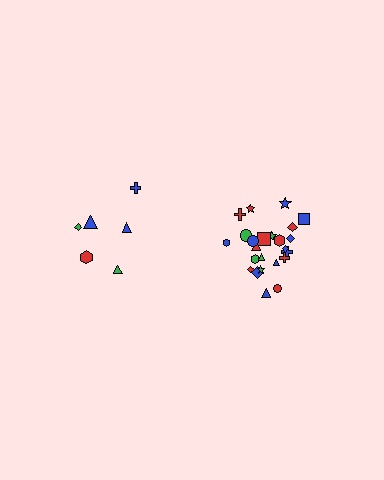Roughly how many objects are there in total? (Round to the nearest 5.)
Roughly 30 objects in total.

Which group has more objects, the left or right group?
The right group.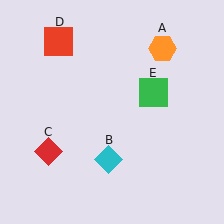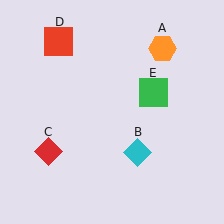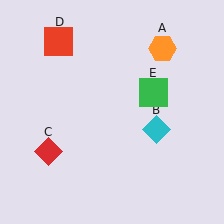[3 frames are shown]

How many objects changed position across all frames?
1 object changed position: cyan diamond (object B).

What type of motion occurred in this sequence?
The cyan diamond (object B) rotated counterclockwise around the center of the scene.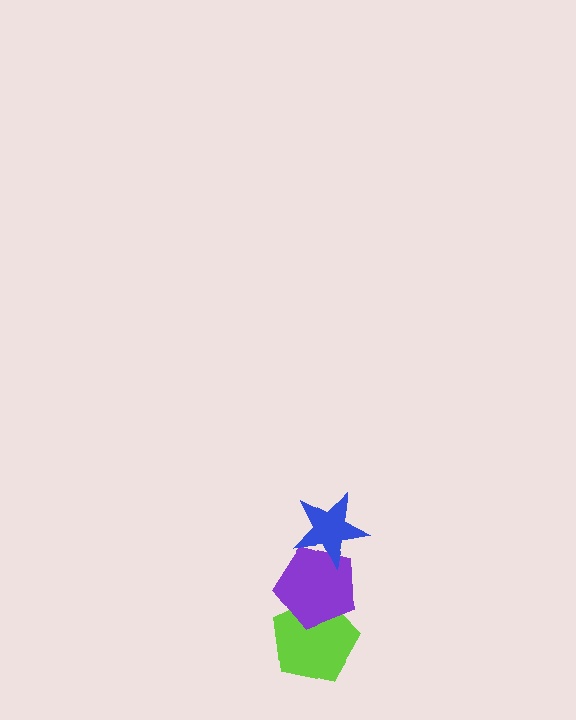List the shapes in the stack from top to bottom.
From top to bottom: the blue star, the purple pentagon, the lime pentagon.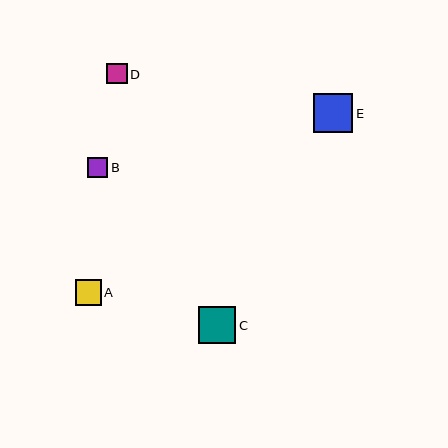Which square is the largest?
Square E is the largest with a size of approximately 39 pixels.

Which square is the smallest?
Square B is the smallest with a size of approximately 20 pixels.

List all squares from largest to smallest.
From largest to smallest: E, C, A, D, B.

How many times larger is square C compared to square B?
Square C is approximately 1.9 times the size of square B.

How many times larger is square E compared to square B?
Square E is approximately 2.0 times the size of square B.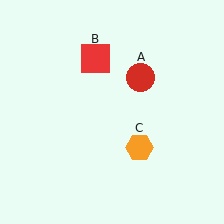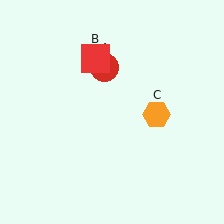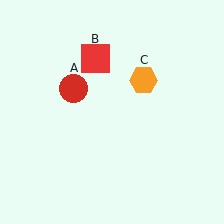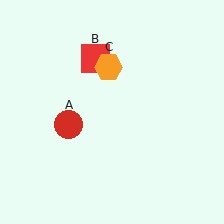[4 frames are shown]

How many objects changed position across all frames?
2 objects changed position: red circle (object A), orange hexagon (object C).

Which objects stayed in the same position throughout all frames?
Red square (object B) remained stationary.